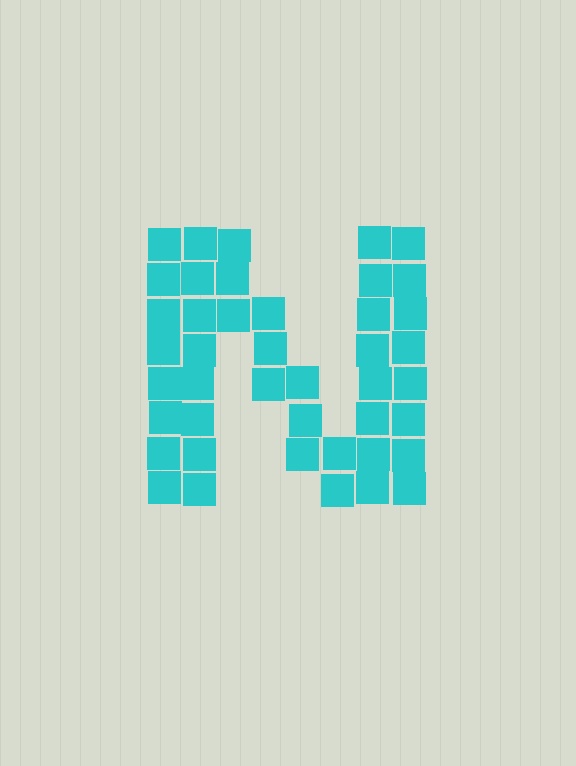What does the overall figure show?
The overall figure shows the letter N.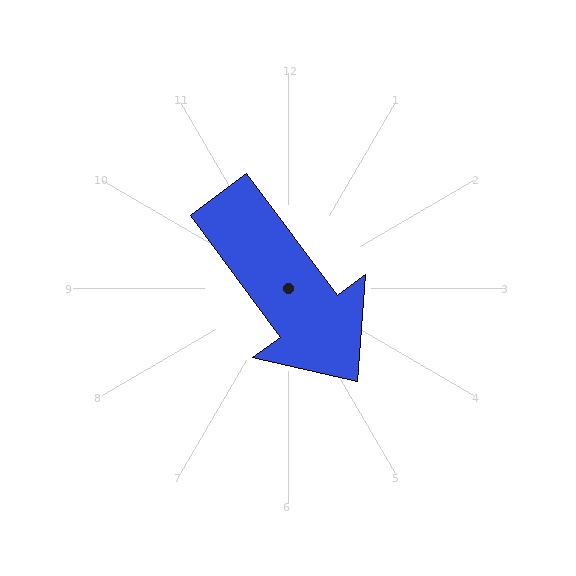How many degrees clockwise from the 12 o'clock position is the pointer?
Approximately 143 degrees.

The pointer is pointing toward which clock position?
Roughly 5 o'clock.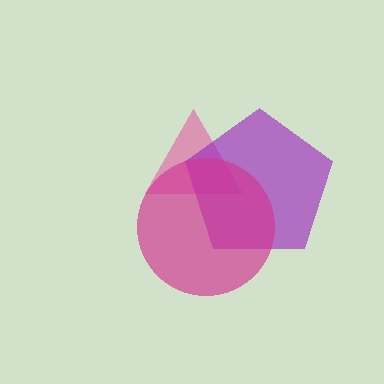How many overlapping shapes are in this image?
There are 3 overlapping shapes in the image.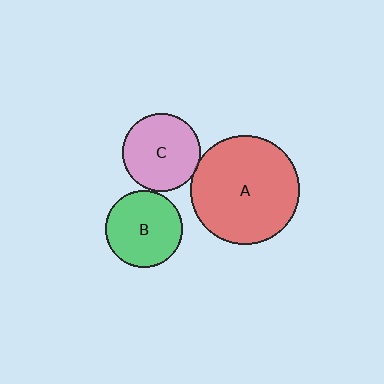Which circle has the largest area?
Circle A (red).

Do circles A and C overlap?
Yes.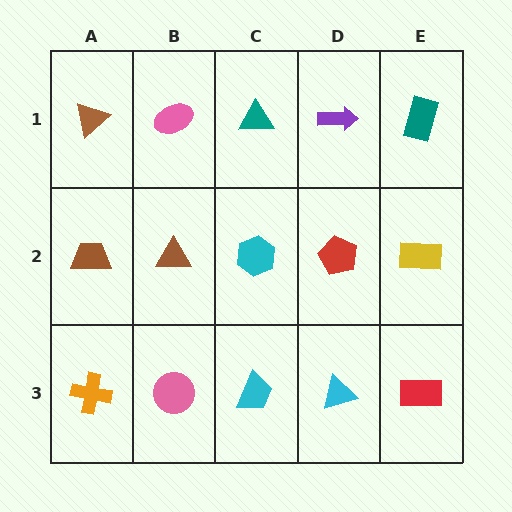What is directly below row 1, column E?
A yellow rectangle.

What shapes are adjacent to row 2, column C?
A teal triangle (row 1, column C), a cyan trapezoid (row 3, column C), a brown triangle (row 2, column B), a red pentagon (row 2, column D).